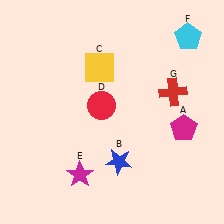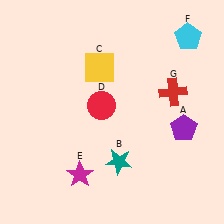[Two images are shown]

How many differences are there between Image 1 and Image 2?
There are 2 differences between the two images.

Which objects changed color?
A changed from magenta to purple. B changed from blue to teal.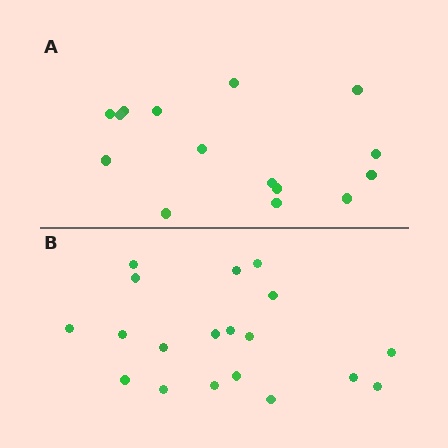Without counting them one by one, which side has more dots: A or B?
Region B (the bottom region) has more dots.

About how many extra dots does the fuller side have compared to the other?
Region B has about 4 more dots than region A.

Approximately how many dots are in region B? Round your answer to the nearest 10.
About 20 dots. (The exact count is 19, which rounds to 20.)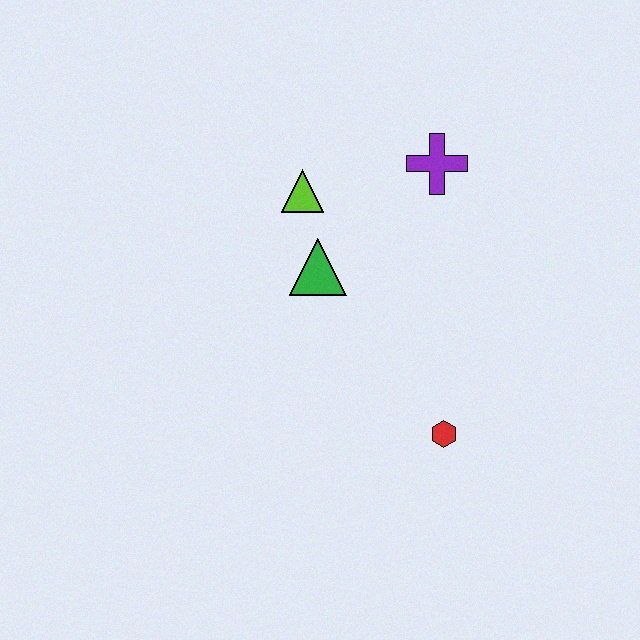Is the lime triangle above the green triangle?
Yes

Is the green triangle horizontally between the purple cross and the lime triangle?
Yes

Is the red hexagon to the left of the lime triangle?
No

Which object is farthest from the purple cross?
The red hexagon is farthest from the purple cross.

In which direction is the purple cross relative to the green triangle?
The purple cross is to the right of the green triangle.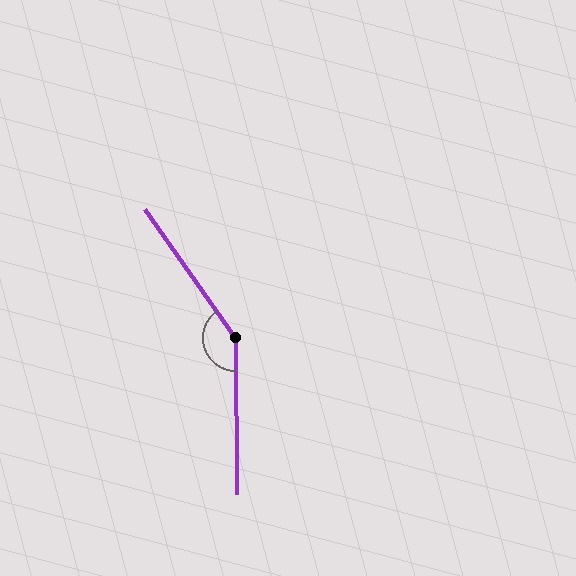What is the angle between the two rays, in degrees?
Approximately 145 degrees.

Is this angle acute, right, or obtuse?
It is obtuse.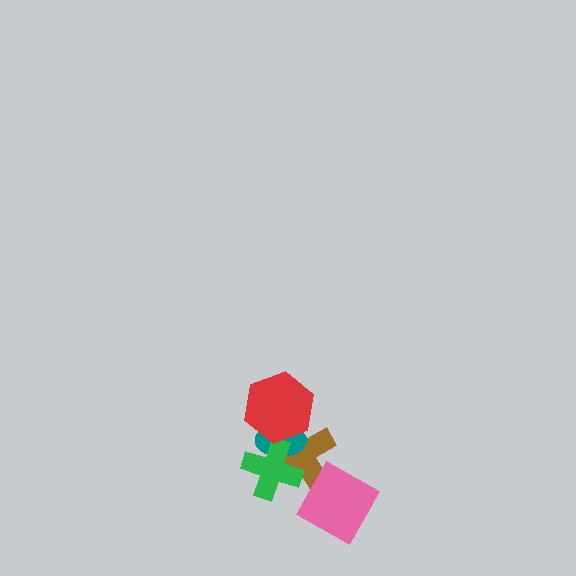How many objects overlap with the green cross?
2 objects overlap with the green cross.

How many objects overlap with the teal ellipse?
3 objects overlap with the teal ellipse.